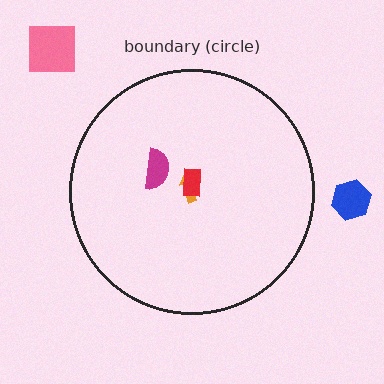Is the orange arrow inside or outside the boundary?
Inside.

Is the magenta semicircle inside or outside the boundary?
Inside.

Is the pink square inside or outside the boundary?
Outside.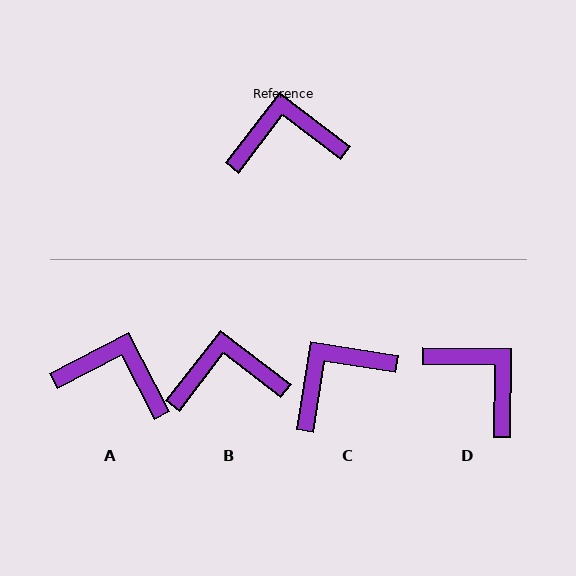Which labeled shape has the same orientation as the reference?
B.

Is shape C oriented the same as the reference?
No, it is off by about 28 degrees.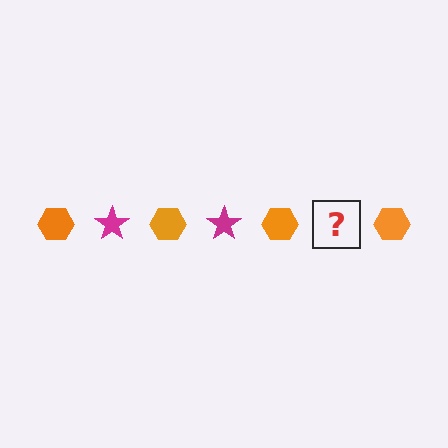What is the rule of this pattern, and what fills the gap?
The rule is that the pattern alternates between orange hexagon and magenta star. The gap should be filled with a magenta star.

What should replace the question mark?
The question mark should be replaced with a magenta star.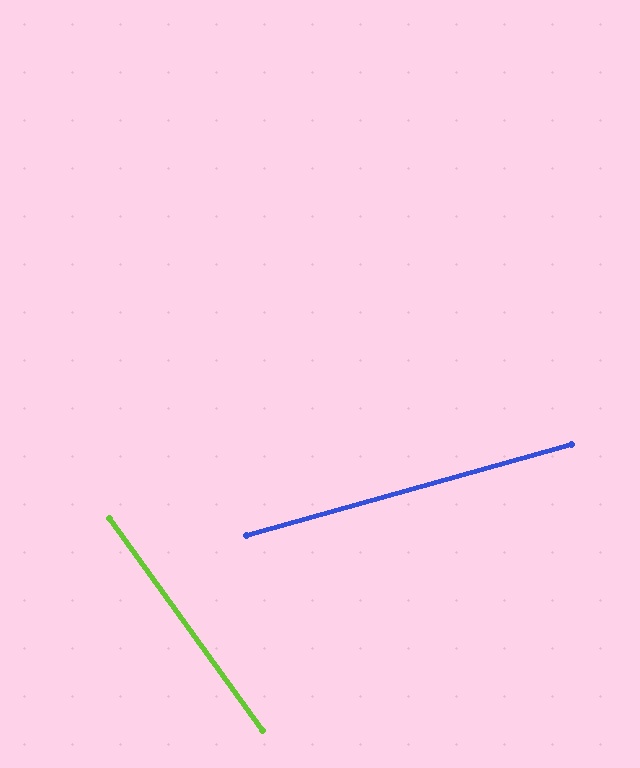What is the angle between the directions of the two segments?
Approximately 70 degrees.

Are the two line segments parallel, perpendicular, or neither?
Neither parallel nor perpendicular — they differ by about 70°.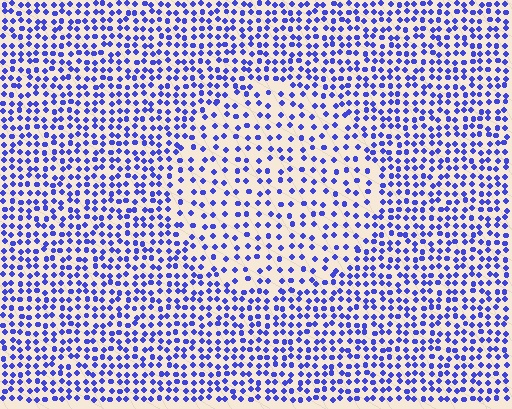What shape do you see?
I see a circle.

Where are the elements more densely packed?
The elements are more densely packed outside the circle boundary.